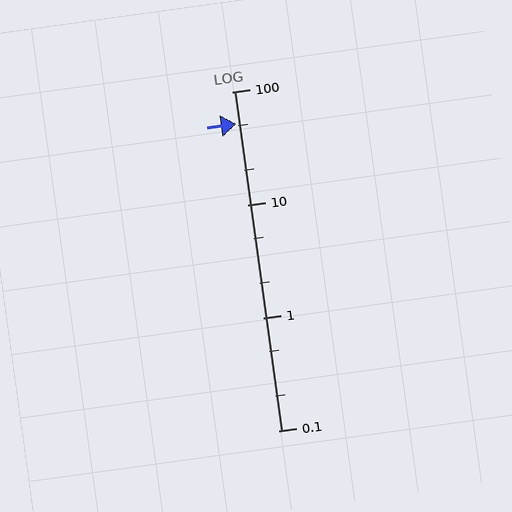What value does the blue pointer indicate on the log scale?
The pointer indicates approximately 52.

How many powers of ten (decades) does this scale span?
The scale spans 3 decades, from 0.1 to 100.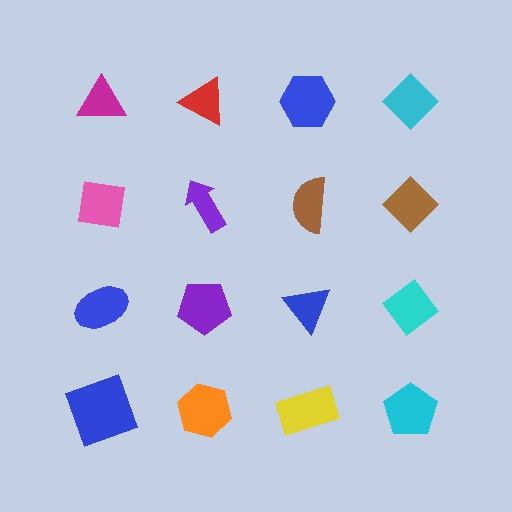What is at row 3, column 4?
A cyan diamond.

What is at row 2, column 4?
A brown diamond.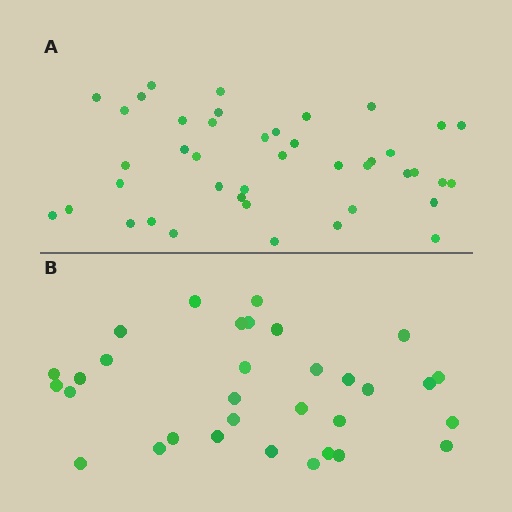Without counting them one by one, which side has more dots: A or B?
Region A (the top region) has more dots.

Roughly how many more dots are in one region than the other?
Region A has roughly 10 or so more dots than region B.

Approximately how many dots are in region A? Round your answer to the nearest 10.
About 40 dots. (The exact count is 42, which rounds to 40.)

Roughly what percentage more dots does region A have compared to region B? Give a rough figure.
About 30% more.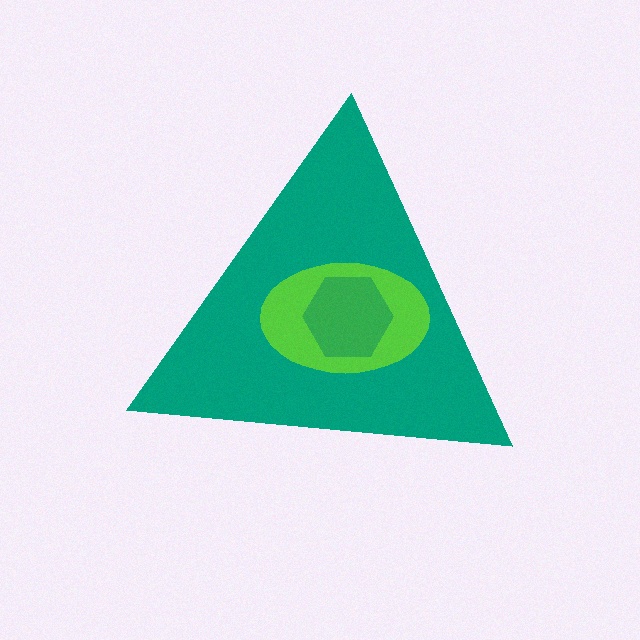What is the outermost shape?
The teal triangle.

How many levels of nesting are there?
3.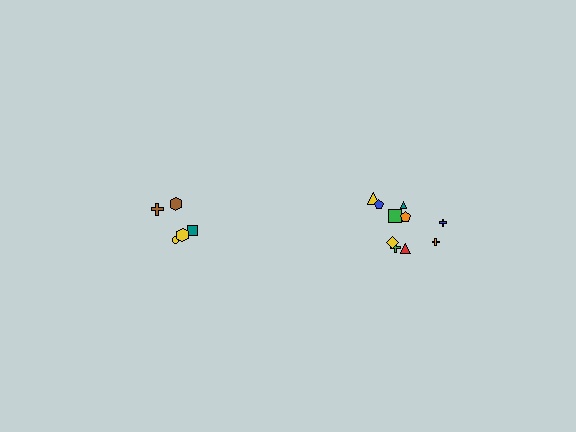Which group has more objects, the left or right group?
The right group.